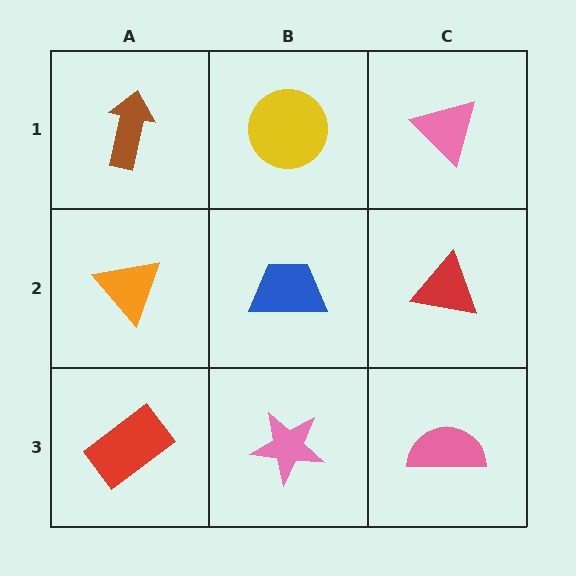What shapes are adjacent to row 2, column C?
A pink triangle (row 1, column C), a pink semicircle (row 3, column C), a blue trapezoid (row 2, column B).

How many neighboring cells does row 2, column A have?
3.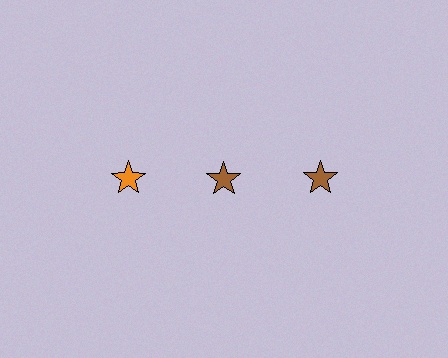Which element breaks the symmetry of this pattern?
The orange star in the top row, leftmost column breaks the symmetry. All other shapes are brown stars.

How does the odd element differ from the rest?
It has a different color: orange instead of brown.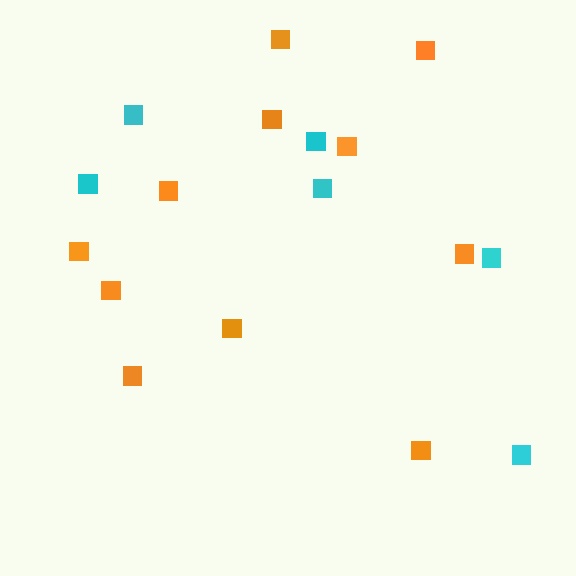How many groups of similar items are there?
There are 2 groups: one group of orange squares (11) and one group of cyan squares (6).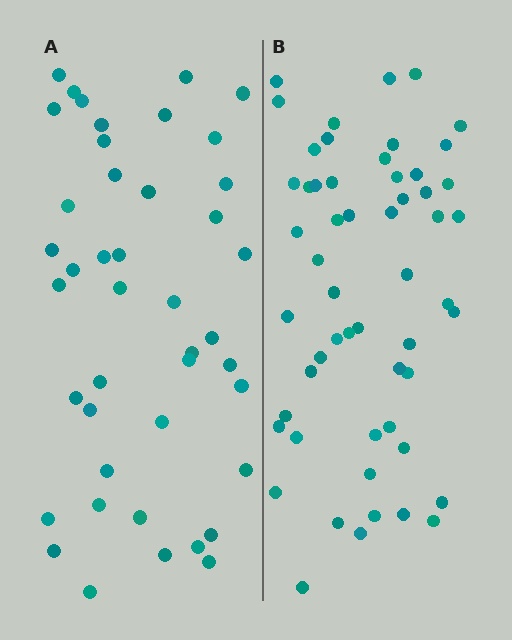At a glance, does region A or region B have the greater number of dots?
Region B (the right region) has more dots.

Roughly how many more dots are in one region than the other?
Region B has roughly 12 or so more dots than region A.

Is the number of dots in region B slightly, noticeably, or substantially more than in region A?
Region B has noticeably more, but not dramatically so. The ratio is roughly 1.3 to 1.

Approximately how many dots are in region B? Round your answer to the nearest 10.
About 60 dots. (The exact count is 55, which rounds to 60.)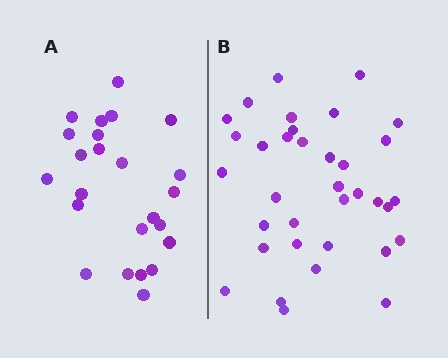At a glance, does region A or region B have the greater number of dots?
Region B (the right region) has more dots.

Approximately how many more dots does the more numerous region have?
Region B has roughly 12 or so more dots than region A.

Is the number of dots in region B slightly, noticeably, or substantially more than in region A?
Region B has substantially more. The ratio is roughly 1.5 to 1.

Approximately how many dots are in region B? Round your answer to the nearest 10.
About 40 dots. (The exact count is 35, which rounds to 40.)